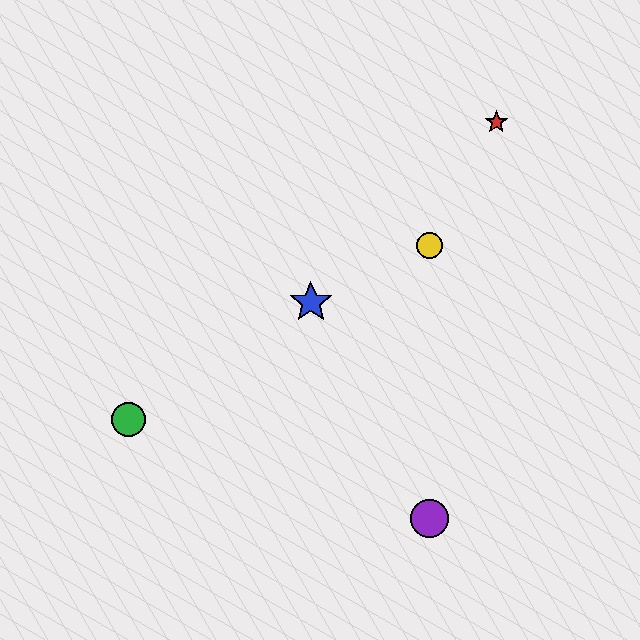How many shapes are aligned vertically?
2 shapes (the yellow circle, the purple circle) are aligned vertically.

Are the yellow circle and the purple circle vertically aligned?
Yes, both are at x≈429.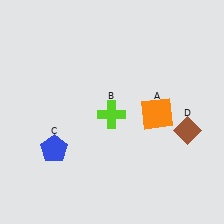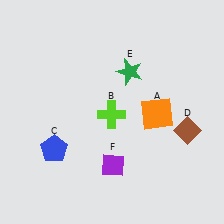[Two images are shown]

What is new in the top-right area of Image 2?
A green star (E) was added in the top-right area of Image 2.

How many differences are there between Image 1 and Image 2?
There are 2 differences between the two images.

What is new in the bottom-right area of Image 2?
A purple diamond (F) was added in the bottom-right area of Image 2.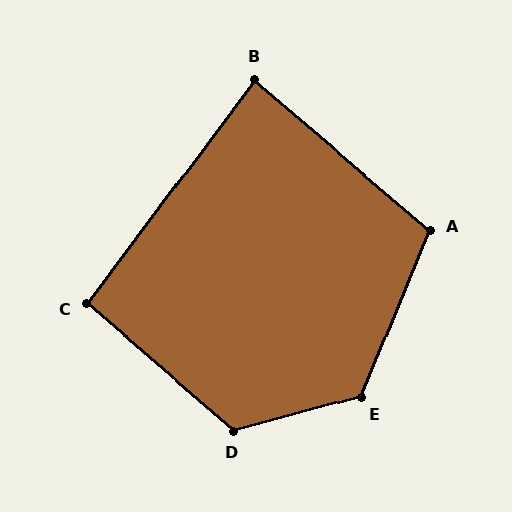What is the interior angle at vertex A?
Approximately 108 degrees (obtuse).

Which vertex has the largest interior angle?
E, at approximately 127 degrees.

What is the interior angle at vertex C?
Approximately 94 degrees (approximately right).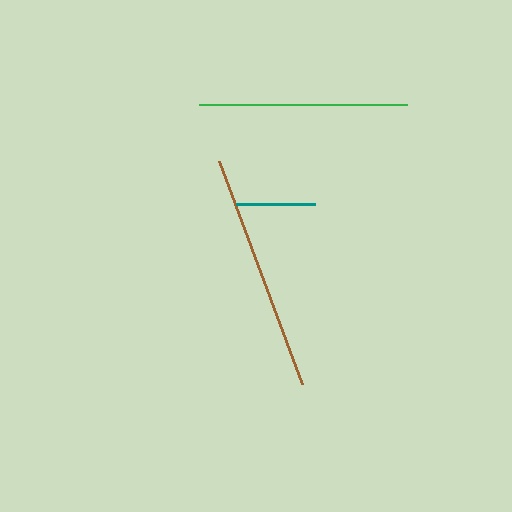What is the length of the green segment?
The green segment is approximately 208 pixels long.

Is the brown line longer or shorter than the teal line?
The brown line is longer than the teal line.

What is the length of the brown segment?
The brown segment is approximately 238 pixels long.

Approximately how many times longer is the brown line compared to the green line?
The brown line is approximately 1.1 times the length of the green line.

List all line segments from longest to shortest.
From longest to shortest: brown, green, teal.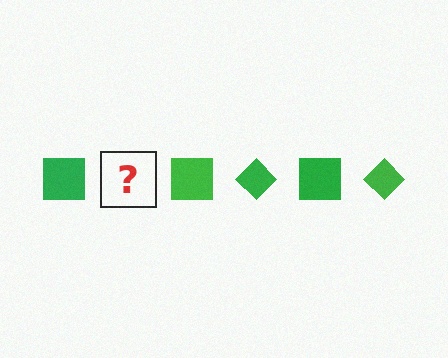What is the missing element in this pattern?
The missing element is a green diamond.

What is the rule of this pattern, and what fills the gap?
The rule is that the pattern cycles through square, diamond shapes in green. The gap should be filled with a green diamond.